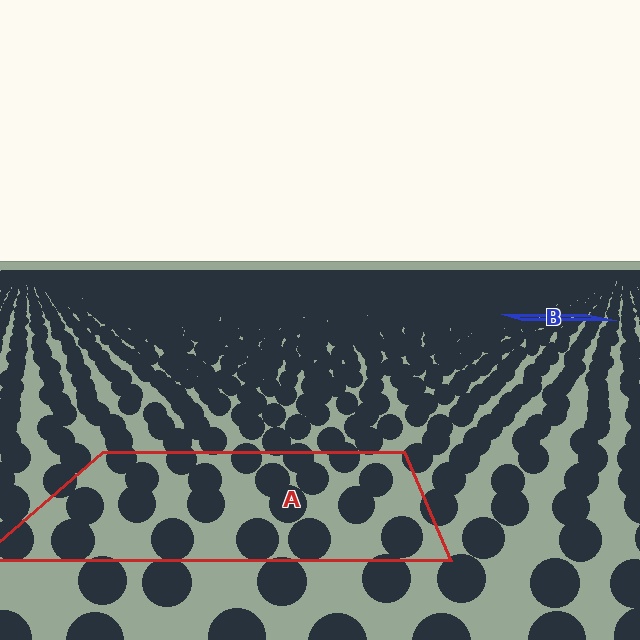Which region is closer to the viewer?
Region A is closer. The texture elements there are larger and more spread out.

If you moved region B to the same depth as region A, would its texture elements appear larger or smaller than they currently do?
They would appear larger. At a closer depth, the same texture elements are projected at a bigger on-screen size.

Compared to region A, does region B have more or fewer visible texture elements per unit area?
Region B has more texture elements per unit area — they are packed more densely because it is farther away.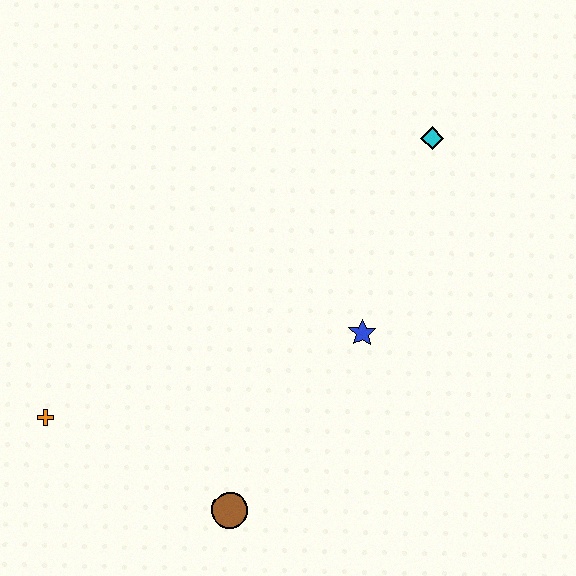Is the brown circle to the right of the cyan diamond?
No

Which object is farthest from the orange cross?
The cyan diamond is farthest from the orange cross.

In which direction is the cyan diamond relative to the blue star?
The cyan diamond is above the blue star.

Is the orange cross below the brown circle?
No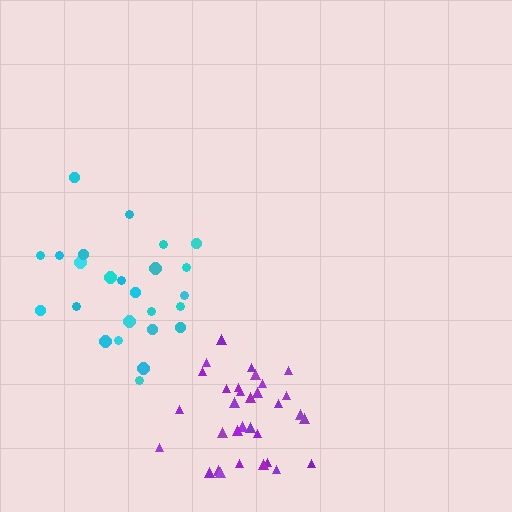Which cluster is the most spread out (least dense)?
Cyan.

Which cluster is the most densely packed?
Purple.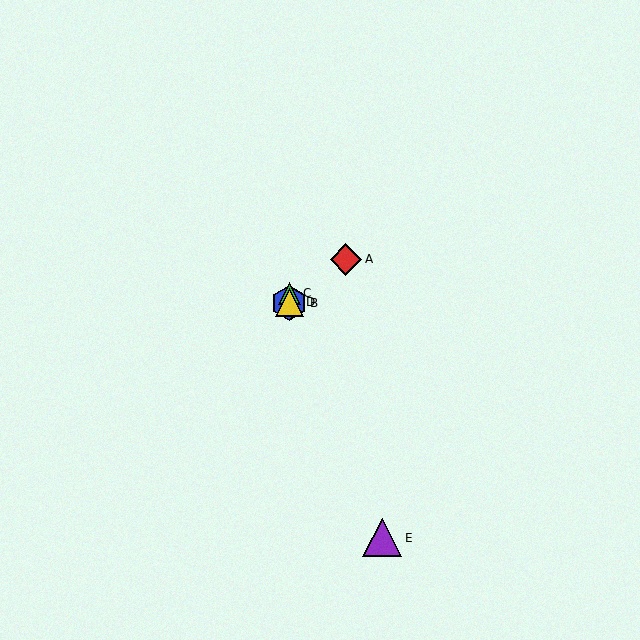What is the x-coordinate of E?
Object E is at x≈382.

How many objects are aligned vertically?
3 objects (B, C, D) are aligned vertically.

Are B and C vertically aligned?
Yes, both are at x≈289.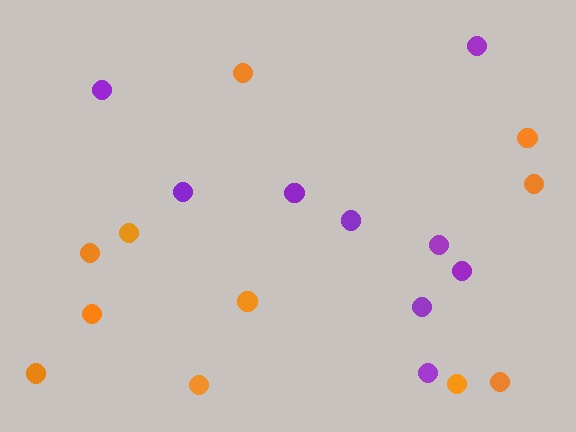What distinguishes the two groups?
There are 2 groups: one group of orange circles (11) and one group of purple circles (9).